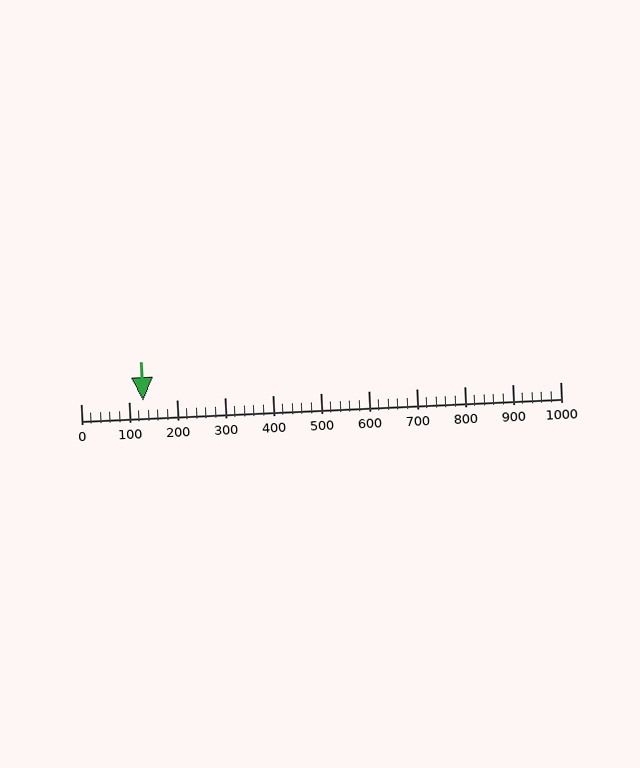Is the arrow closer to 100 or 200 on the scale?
The arrow is closer to 100.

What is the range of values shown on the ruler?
The ruler shows values from 0 to 1000.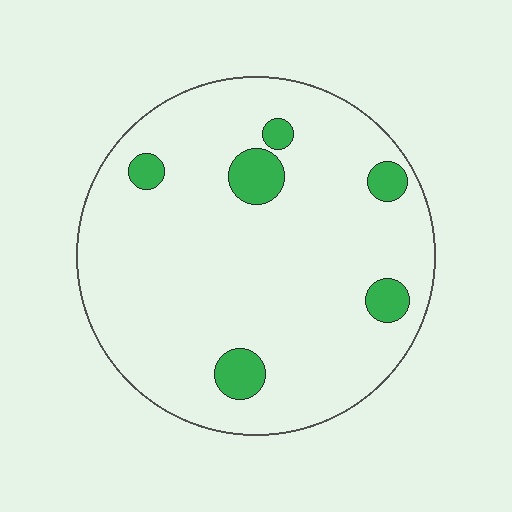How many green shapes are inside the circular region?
6.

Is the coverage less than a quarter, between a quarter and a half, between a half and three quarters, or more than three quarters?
Less than a quarter.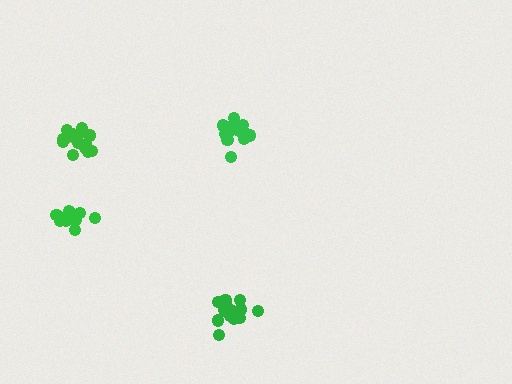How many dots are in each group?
Group 1: 15 dots, Group 2: 16 dots, Group 3: 15 dots, Group 4: 13 dots (59 total).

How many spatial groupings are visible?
There are 4 spatial groupings.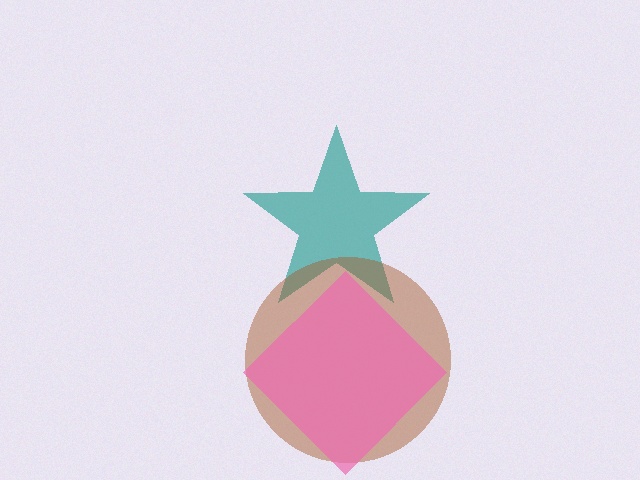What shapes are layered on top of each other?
The layered shapes are: a teal star, a brown circle, a pink diamond.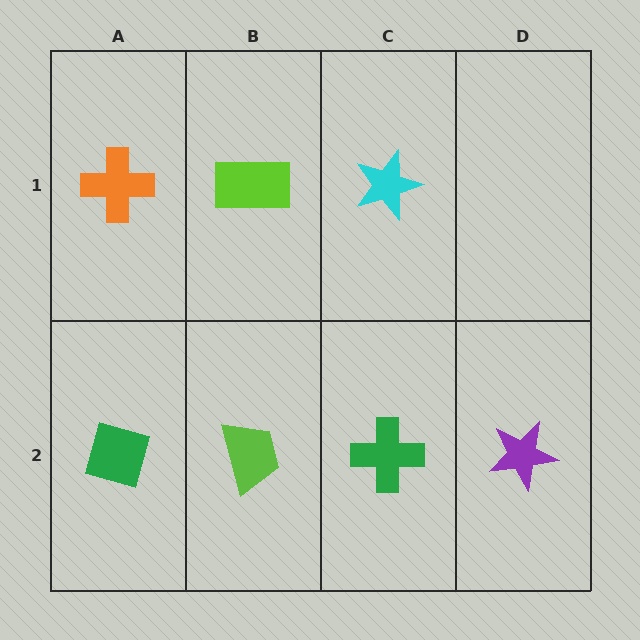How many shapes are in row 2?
4 shapes.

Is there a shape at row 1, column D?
No, that cell is empty.